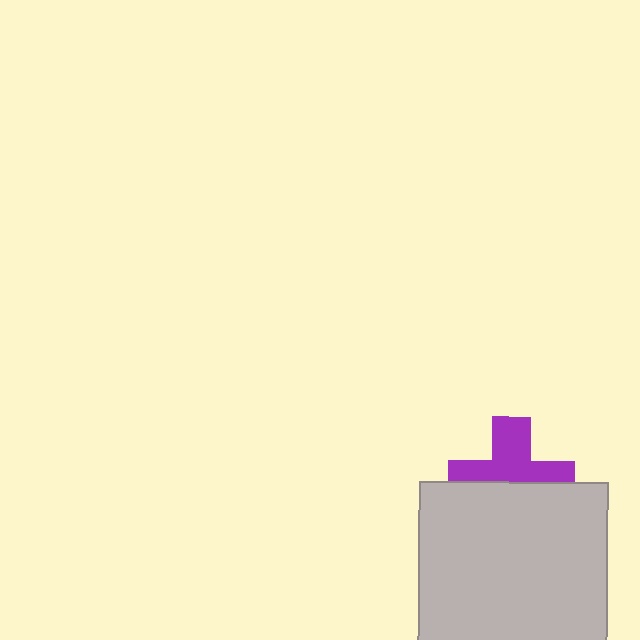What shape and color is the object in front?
The object in front is a light gray square.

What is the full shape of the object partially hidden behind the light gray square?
The partially hidden object is a purple cross.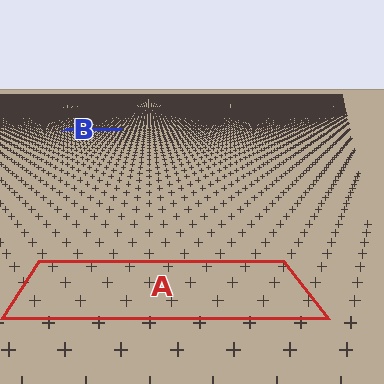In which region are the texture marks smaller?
The texture marks are smaller in region B, because it is farther away.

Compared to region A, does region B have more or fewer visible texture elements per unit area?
Region B has more texture elements per unit area — they are packed more densely because it is farther away.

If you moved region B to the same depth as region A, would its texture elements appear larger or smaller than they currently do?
They would appear larger. At a closer depth, the same texture elements are projected at a bigger on-screen size.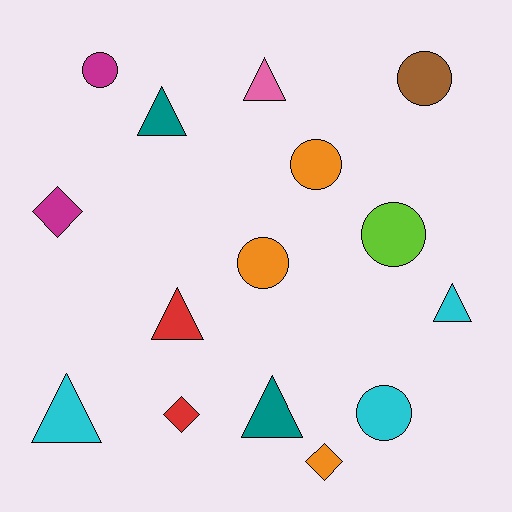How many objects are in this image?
There are 15 objects.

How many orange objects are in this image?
There are 3 orange objects.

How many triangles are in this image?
There are 6 triangles.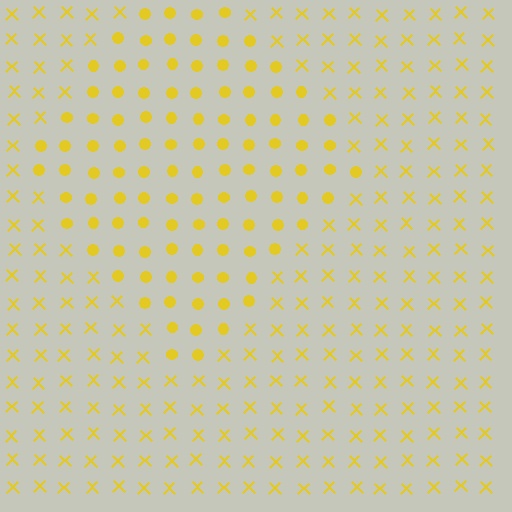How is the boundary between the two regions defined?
The boundary is defined by a change in element shape: circles inside vs. X marks outside. All elements share the same color and spacing.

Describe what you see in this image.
The image is filled with small yellow elements arranged in a uniform grid. A diamond-shaped region contains circles, while the surrounding area contains X marks. The boundary is defined purely by the change in element shape.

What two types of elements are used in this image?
The image uses circles inside the diamond region and X marks outside it.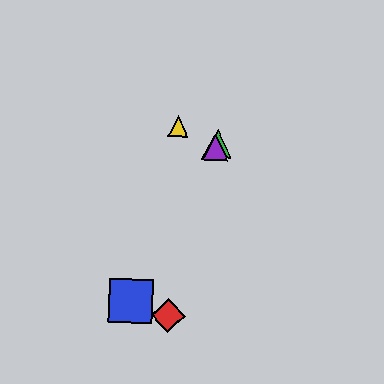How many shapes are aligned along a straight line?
3 shapes (the blue square, the green triangle, the purple triangle) are aligned along a straight line.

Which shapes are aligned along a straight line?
The blue square, the green triangle, the purple triangle are aligned along a straight line.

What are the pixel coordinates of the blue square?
The blue square is at (131, 301).